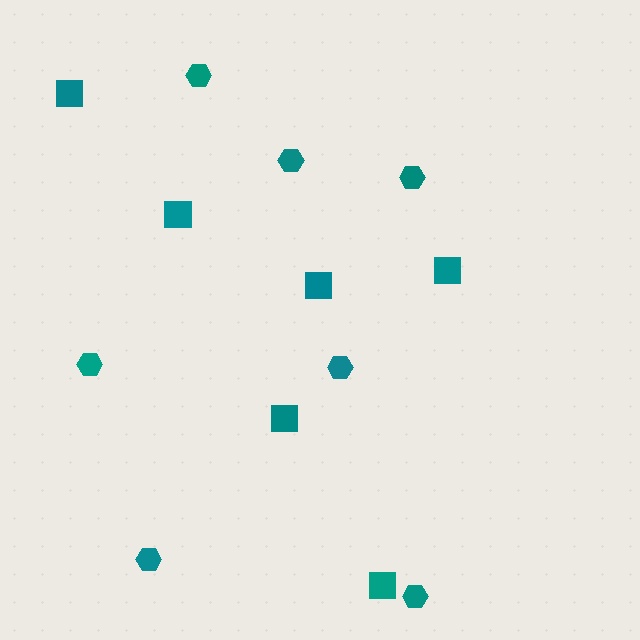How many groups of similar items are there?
There are 2 groups: one group of hexagons (7) and one group of squares (6).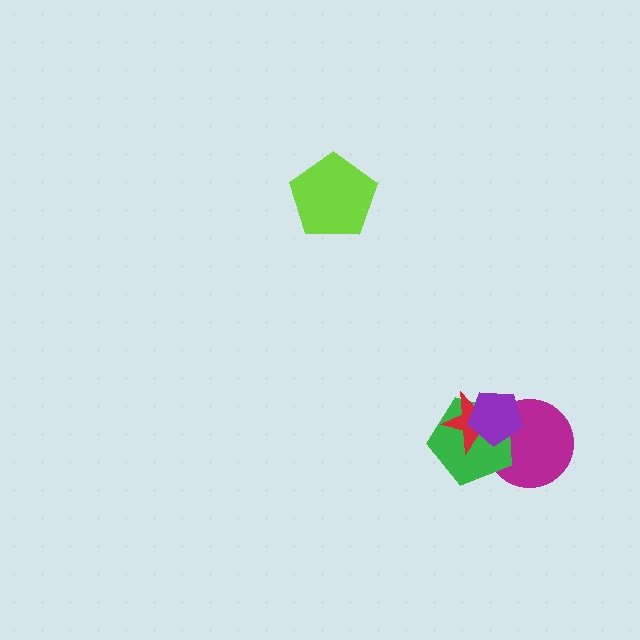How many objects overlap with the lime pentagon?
0 objects overlap with the lime pentagon.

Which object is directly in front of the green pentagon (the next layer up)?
The red star is directly in front of the green pentagon.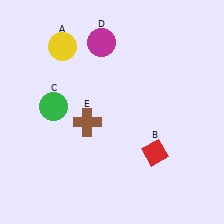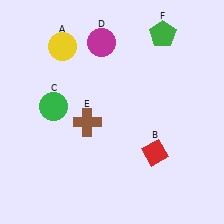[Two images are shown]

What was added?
A green pentagon (F) was added in Image 2.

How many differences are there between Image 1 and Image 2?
There is 1 difference between the two images.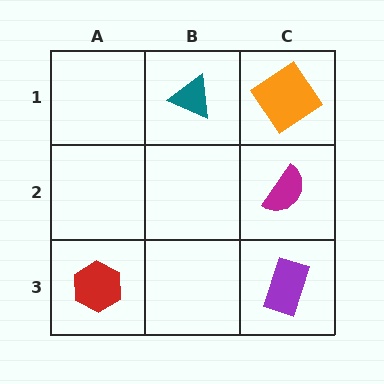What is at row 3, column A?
A red hexagon.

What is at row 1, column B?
A teal triangle.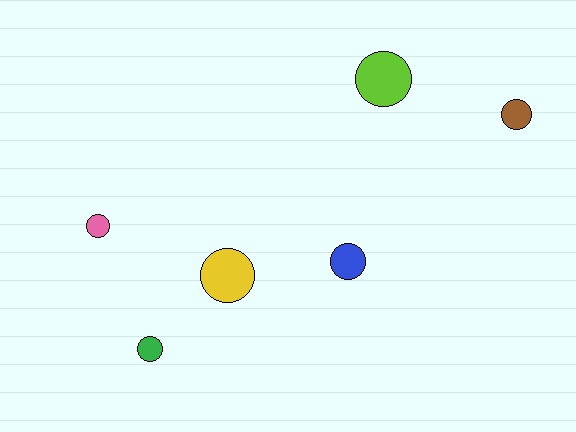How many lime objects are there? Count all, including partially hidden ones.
There is 1 lime object.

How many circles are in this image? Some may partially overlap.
There are 6 circles.